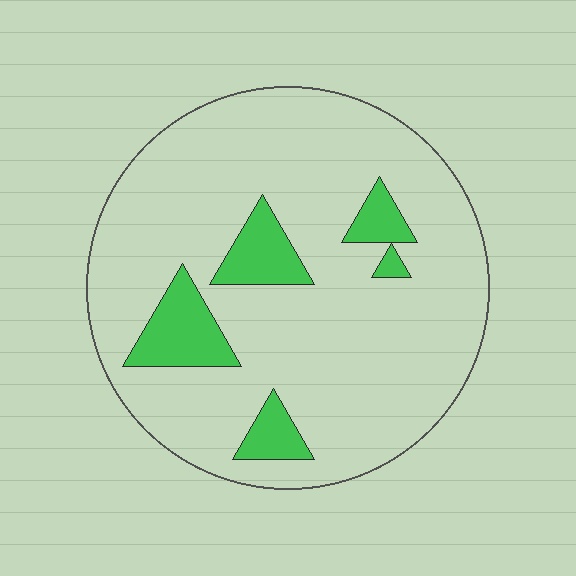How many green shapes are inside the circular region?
5.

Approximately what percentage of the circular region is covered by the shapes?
Approximately 15%.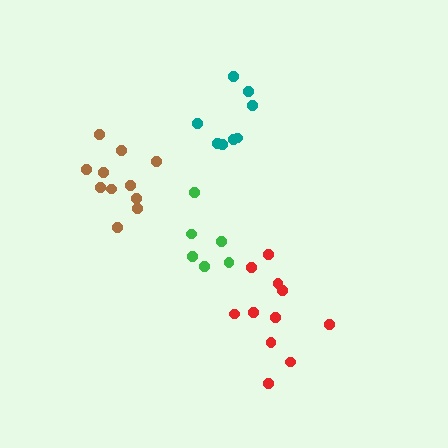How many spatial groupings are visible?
There are 4 spatial groupings.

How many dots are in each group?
Group 1: 8 dots, Group 2: 6 dots, Group 3: 11 dots, Group 4: 11 dots (36 total).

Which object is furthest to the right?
The red cluster is rightmost.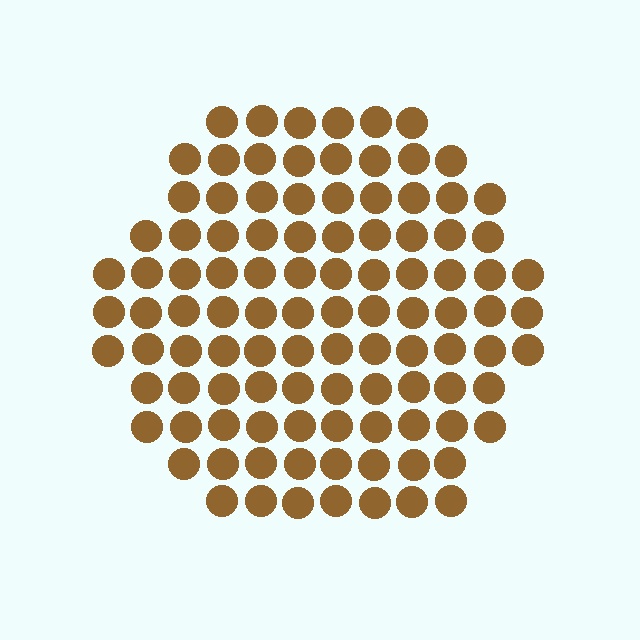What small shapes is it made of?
It is made of small circles.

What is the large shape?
The large shape is a hexagon.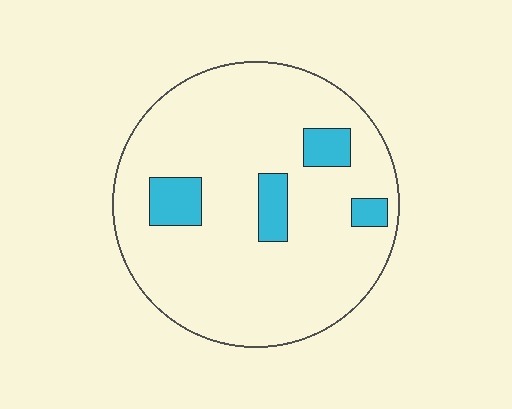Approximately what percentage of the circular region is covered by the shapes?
Approximately 10%.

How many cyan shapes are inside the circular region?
4.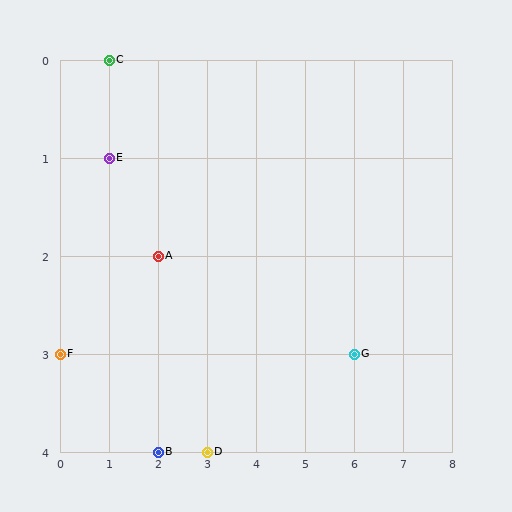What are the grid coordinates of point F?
Point F is at grid coordinates (0, 3).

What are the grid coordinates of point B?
Point B is at grid coordinates (2, 4).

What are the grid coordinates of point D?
Point D is at grid coordinates (3, 4).